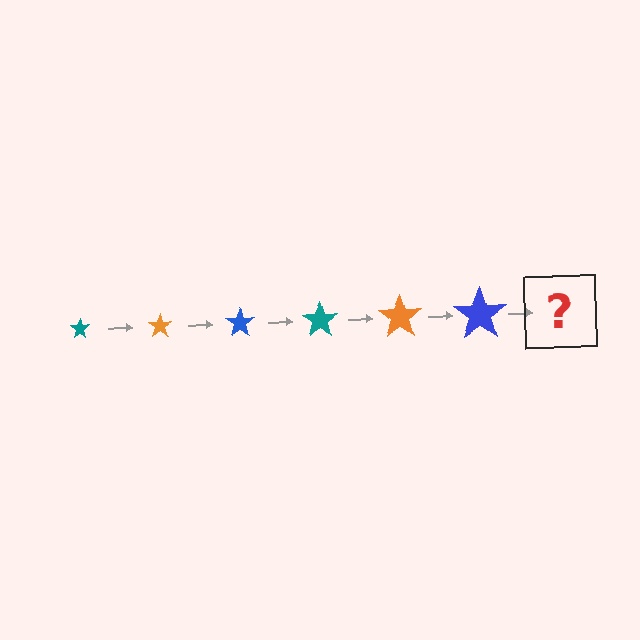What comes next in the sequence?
The next element should be a teal star, larger than the previous one.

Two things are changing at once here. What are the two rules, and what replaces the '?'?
The two rules are that the star grows larger each step and the color cycles through teal, orange, and blue. The '?' should be a teal star, larger than the previous one.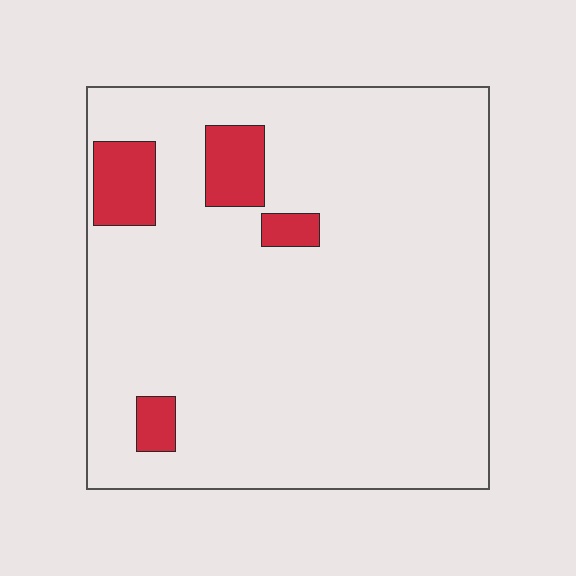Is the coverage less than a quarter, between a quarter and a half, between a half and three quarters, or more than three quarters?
Less than a quarter.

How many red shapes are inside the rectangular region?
4.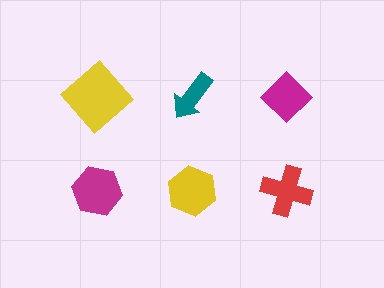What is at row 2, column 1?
A magenta hexagon.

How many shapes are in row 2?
3 shapes.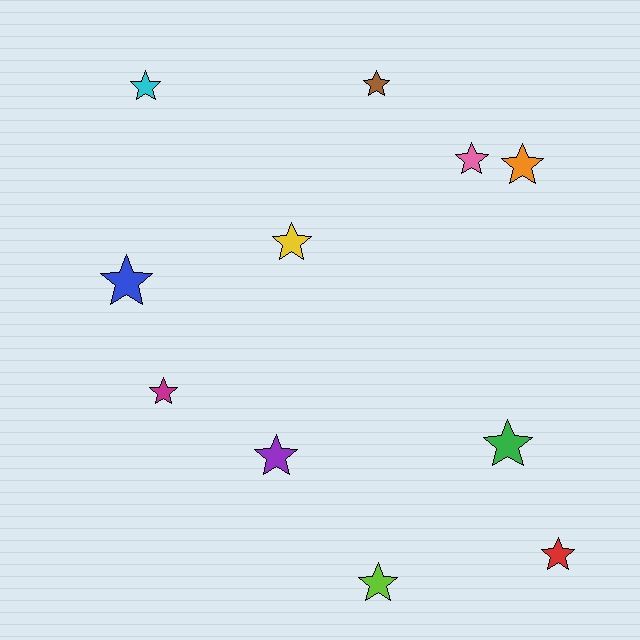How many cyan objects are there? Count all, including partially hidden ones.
There is 1 cyan object.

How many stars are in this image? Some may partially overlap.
There are 11 stars.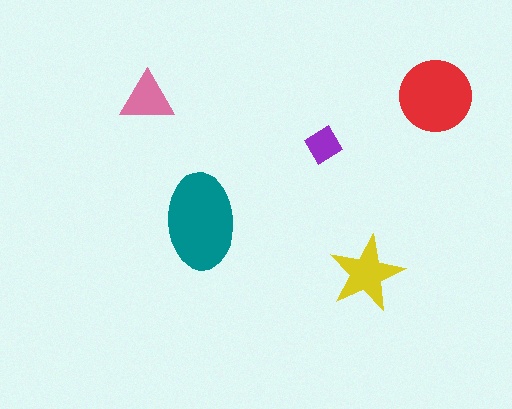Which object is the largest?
The teal ellipse.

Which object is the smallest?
The purple diamond.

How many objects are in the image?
There are 5 objects in the image.